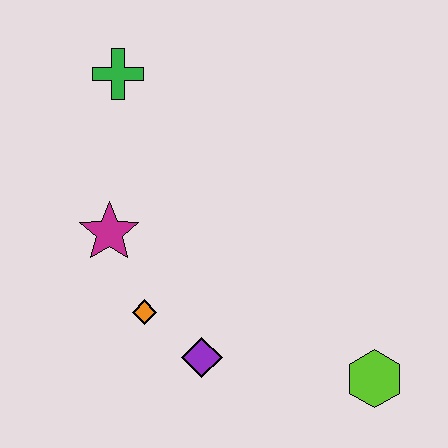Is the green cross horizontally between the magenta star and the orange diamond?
Yes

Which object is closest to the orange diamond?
The purple diamond is closest to the orange diamond.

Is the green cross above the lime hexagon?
Yes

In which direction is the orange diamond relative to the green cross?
The orange diamond is below the green cross.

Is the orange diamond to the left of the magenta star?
No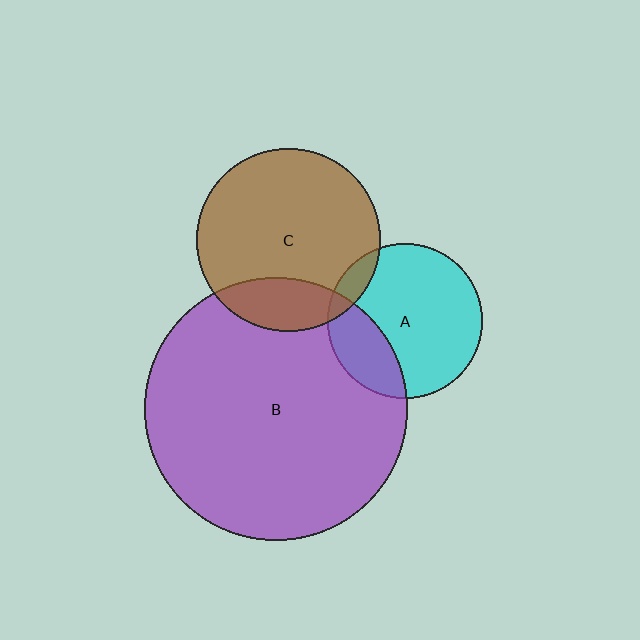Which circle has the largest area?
Circle B (purple).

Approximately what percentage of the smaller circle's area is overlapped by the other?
Approximately 20%.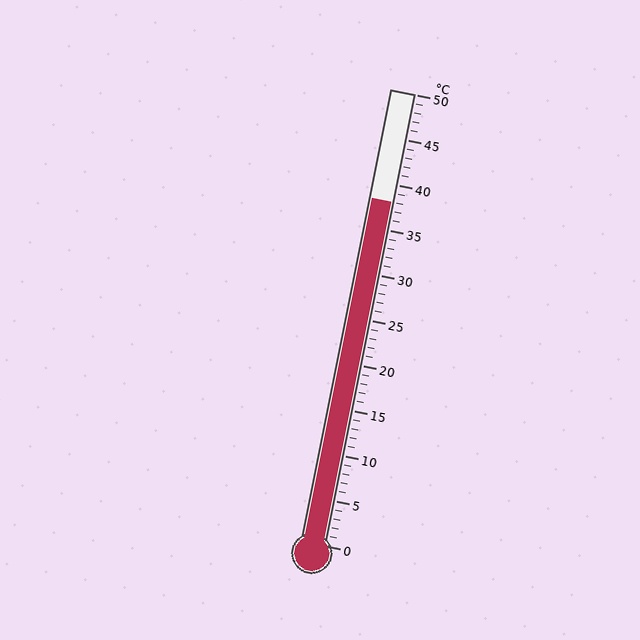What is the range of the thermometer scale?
The thermometer scale ranges from 0°C to 50°C.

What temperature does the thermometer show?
The thermometer shows approximately 38°C.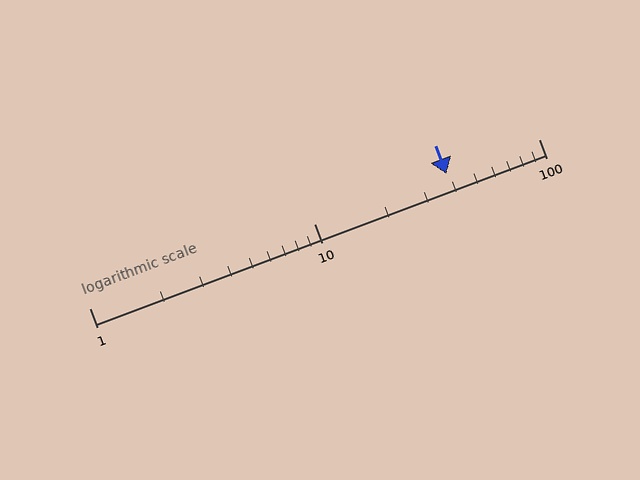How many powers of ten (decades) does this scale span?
The scale spans 2 decades, from 1 to 100.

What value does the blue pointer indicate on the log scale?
The pointer indicates approximately 39.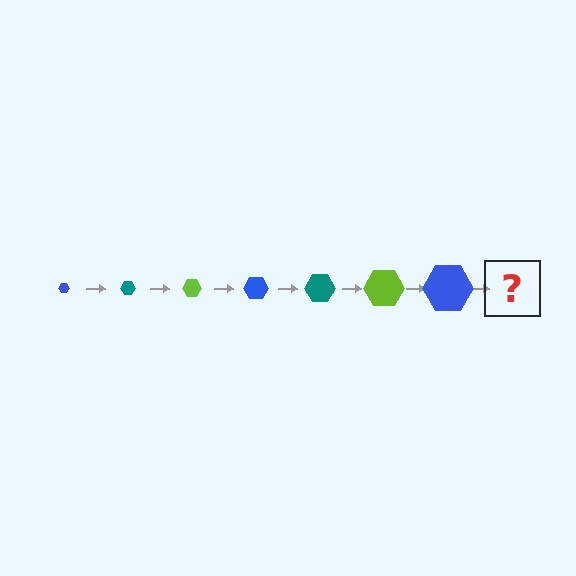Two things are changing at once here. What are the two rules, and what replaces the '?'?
The two rules are that the hexagon grows larger each step and the color cycles through blue, teal, and lime. The '?' should be a teal hexagon, larger than the previous one.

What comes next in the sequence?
The next element should be a teal hexagon, larger than the previous one.